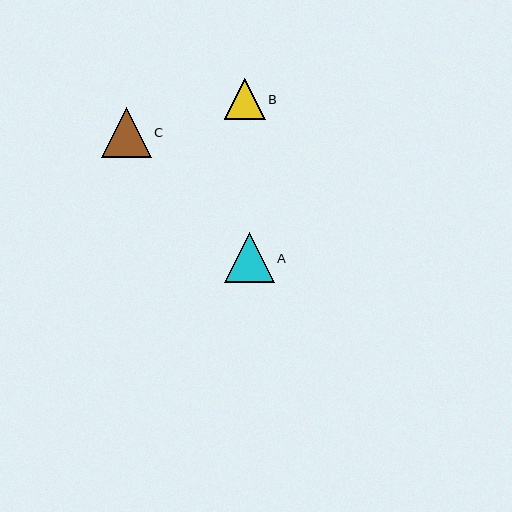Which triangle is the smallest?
Triangle B is the smallest with a size of approximately 41 pixels.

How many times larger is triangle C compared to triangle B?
Triangle C is approximately 1.2 times the size of triangle B.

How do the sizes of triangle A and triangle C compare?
Triangle A and triangle C are approximately the same size.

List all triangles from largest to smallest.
From largest to smallest: A, C, B.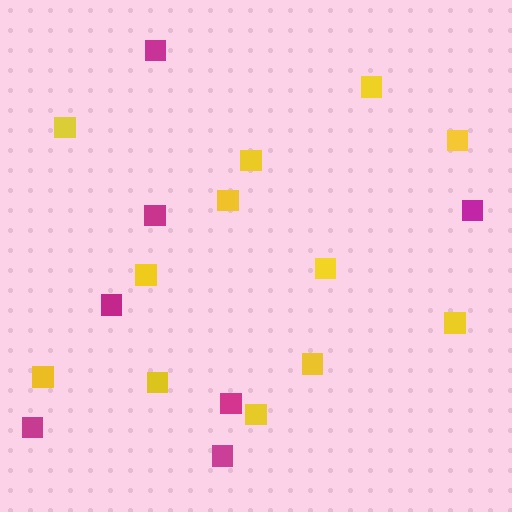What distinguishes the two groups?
There are 2 groups: one group of yellow squares (12) and one group of magenta squares (7).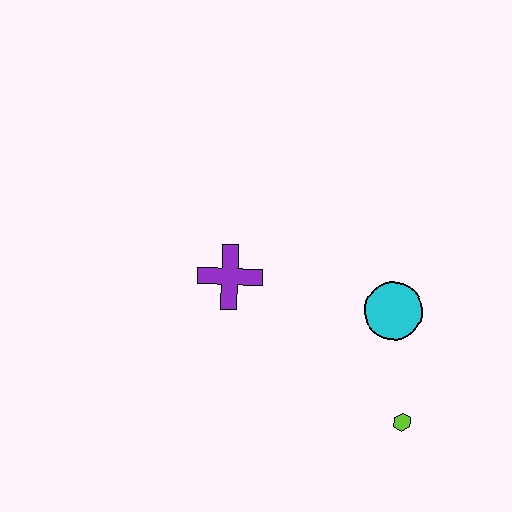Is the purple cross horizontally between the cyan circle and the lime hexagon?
No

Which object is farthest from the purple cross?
The lime hexagon is farthest from the purple cross.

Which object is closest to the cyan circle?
The lime hexagon is closest to the cyan circle.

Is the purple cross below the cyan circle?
No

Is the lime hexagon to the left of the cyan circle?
No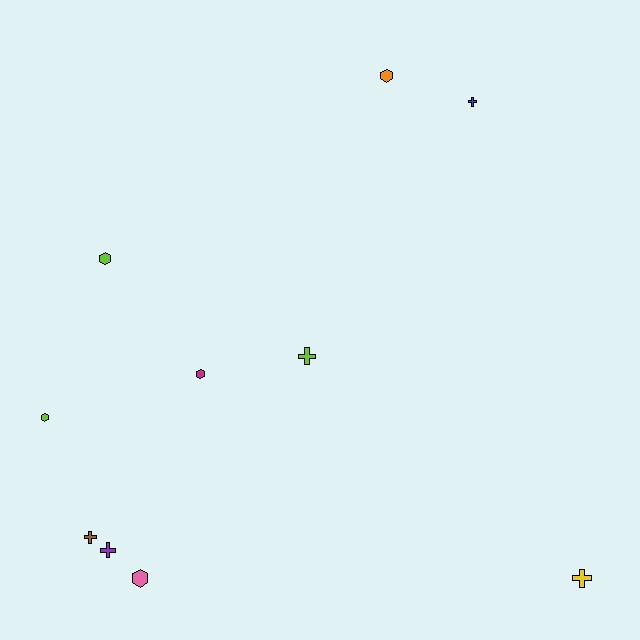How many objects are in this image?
There are 10 objects.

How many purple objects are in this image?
There is 1 purple object.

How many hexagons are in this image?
There are 5 hexagons.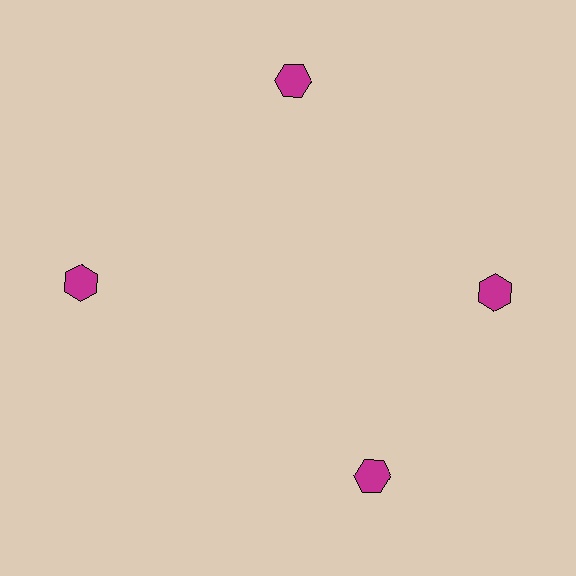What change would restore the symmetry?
The symmetry would be restored by rotating it back into even spacing with its neighbors so that all 4 hexagons sit at equal angles and equal distance from the center.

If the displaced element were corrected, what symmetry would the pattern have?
It would have 4-fold rotational symmetry — the pattern would map onto itself every 90 degrees.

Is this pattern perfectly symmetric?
No. The 4 magenta hexagons are arranged in a ring, but one element near the 6 o'clock position is rotated out of alignment along the ring, breaking the 4-fold rotational symmetry.